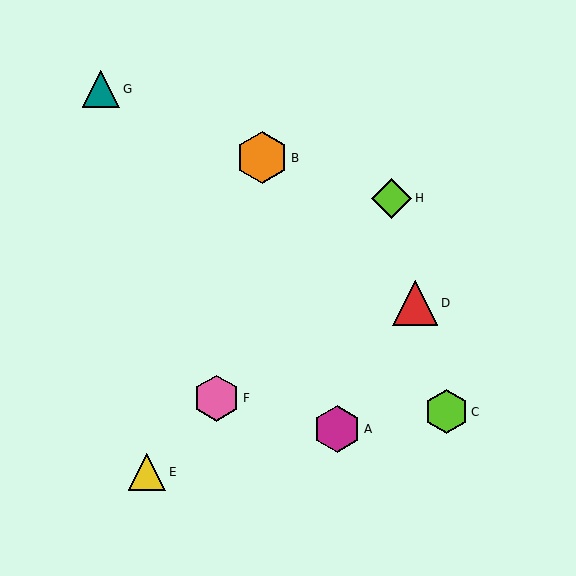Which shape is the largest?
The orange hexagon (labeled B) is the largest.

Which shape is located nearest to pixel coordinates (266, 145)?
The orange hexagon (labeled B) at (262, 158) is nearest to that location.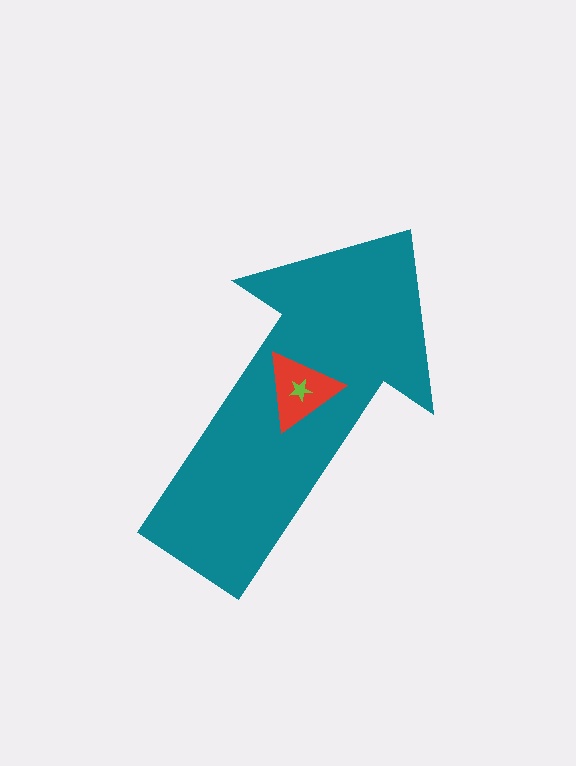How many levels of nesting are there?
3.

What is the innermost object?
The lime star.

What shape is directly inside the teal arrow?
The red triangle.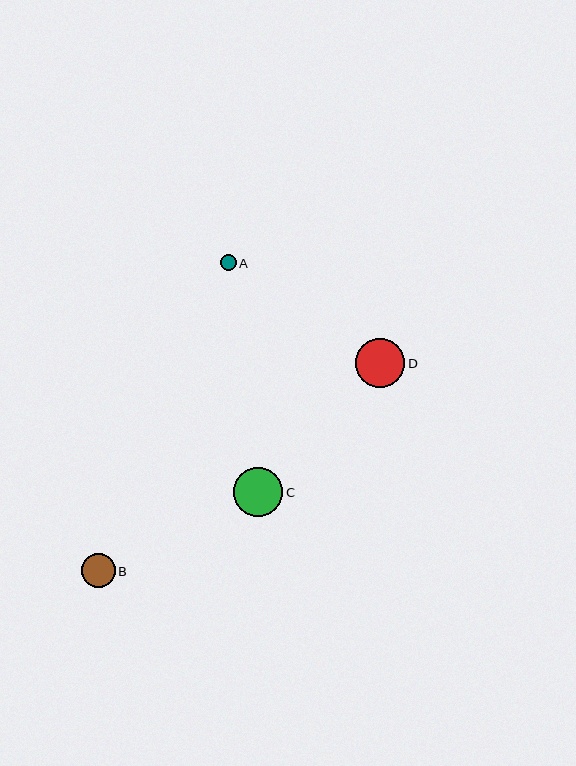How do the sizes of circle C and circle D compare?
Circle C and circle D are approximately the same size.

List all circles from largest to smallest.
From largest to smallest: C, D, B, A.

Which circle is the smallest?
Circle A is the smallest with a size of approximately 16 pixels.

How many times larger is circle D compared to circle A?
Circle D is approximately 3.0 times the size of circle A.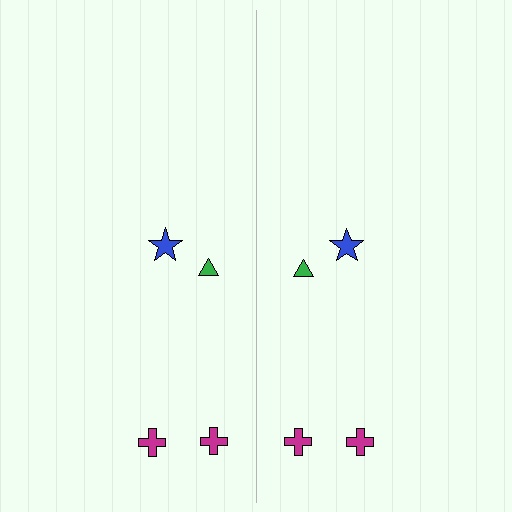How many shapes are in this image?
There are 8 shapes in this image.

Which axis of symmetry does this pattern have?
The pattern has a vertical axis of symmetry running through the center of the image.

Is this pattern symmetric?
Yes, this pattern has bilateral (reflection) symmetry.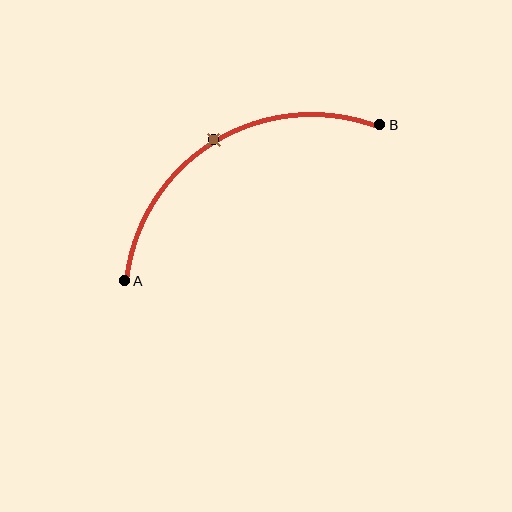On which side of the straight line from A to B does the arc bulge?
The arc bulges above the straight line connecting A and B.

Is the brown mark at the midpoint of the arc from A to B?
Yes. The brown mark lies on the arc at equal arc-length from both A and B — it is the arc midpoint.